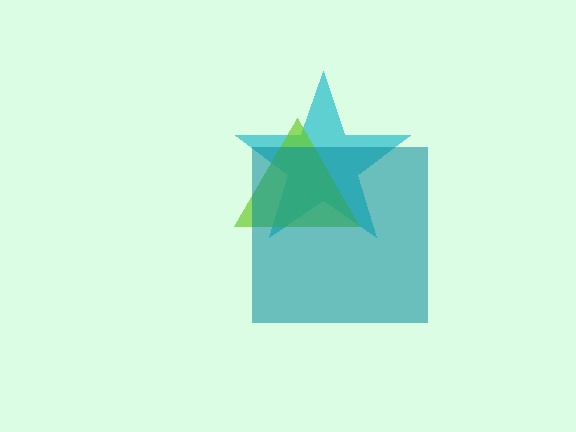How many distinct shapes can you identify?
There are 3 distinct shapes: a cyan star, a lime triangle, a teal square.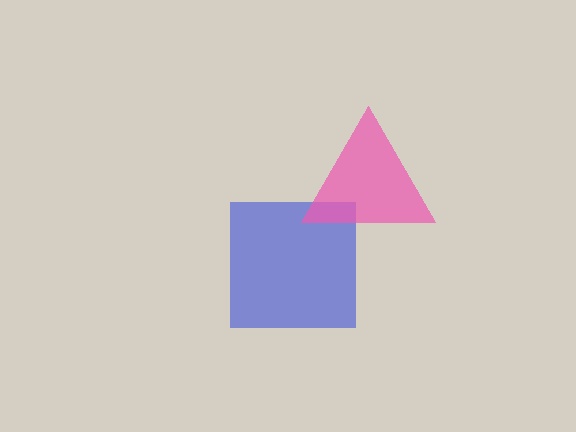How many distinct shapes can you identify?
There are 2 distinct shapes: a blue square, a pink triangle.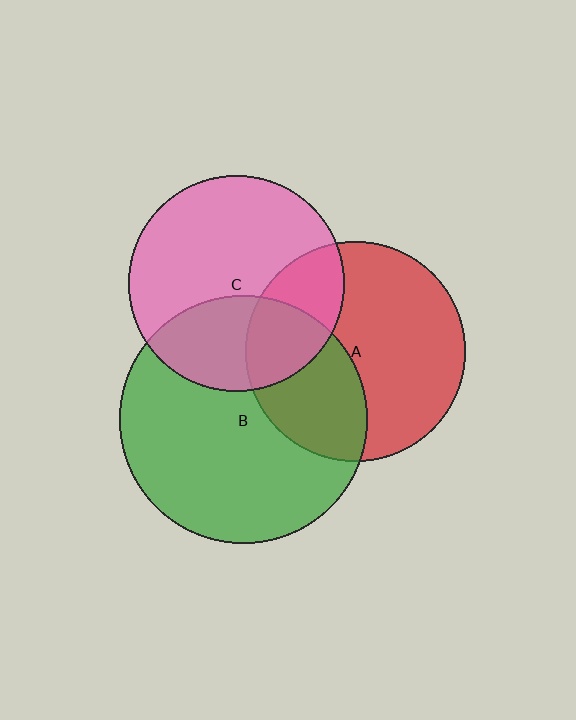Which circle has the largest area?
Circle B (green).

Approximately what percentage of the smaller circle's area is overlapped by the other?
Approximately 35%.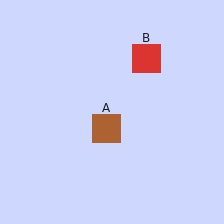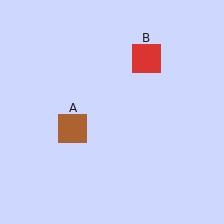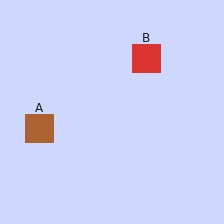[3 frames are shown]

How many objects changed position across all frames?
1 object changed position: brown square (object A).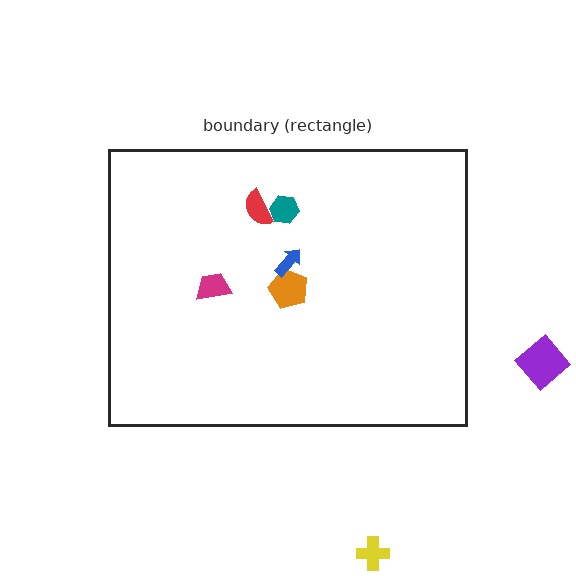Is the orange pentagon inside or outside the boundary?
Inside.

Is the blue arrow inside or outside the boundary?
Inside.